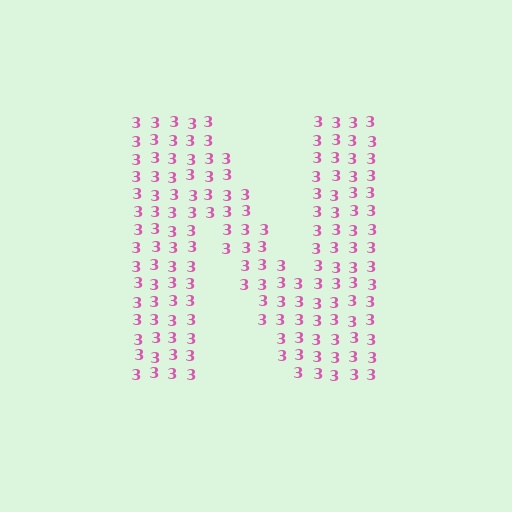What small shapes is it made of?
It is made of small digit 3's.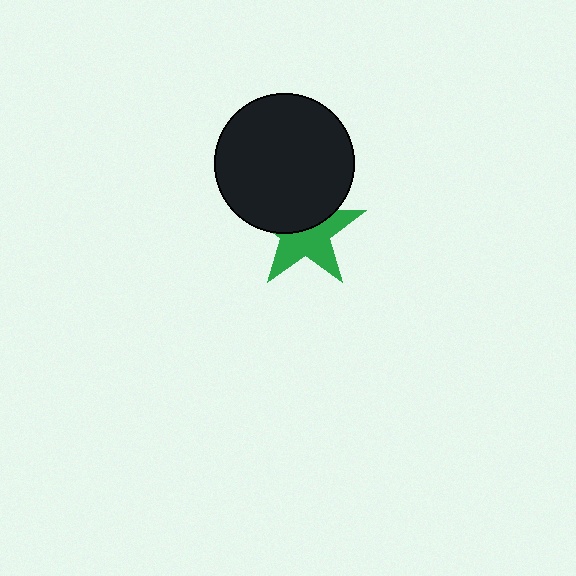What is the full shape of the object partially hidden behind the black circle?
The partially hidden object is a green star.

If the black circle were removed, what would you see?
You would see the complete green star.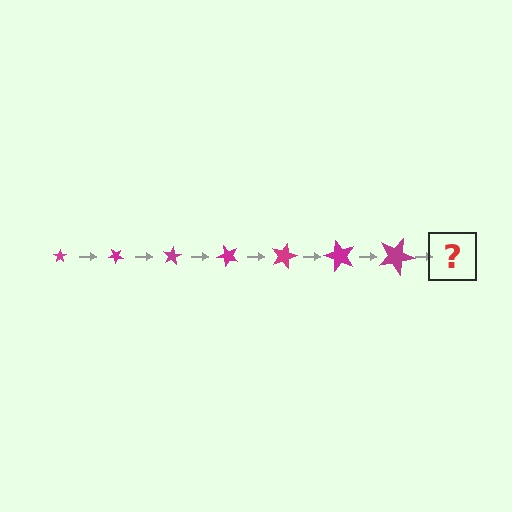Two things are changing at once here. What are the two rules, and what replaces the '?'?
The two rules are that the star grows larger each step and it rotates 40 degrees each step. The '?' should be a star, larger than the previous one and rotated 280 degrees from the start.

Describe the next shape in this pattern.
It should be a star, larger than the previous one and rotated 280 degrees from the start.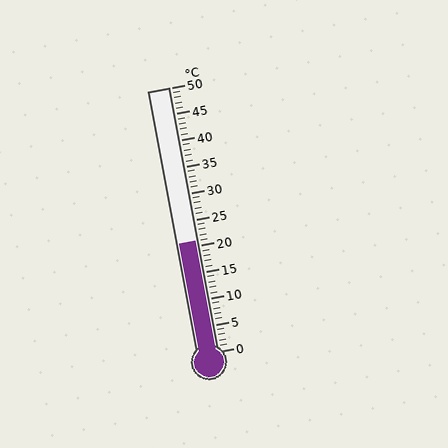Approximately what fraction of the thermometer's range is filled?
The thermometer is filled to approximately 40% of its range.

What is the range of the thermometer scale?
The thermometer scale ranges from 0°C to 50°C.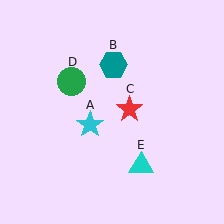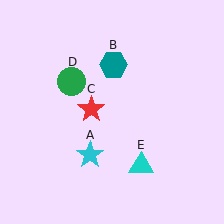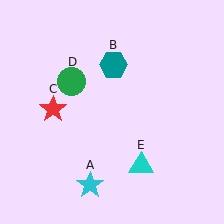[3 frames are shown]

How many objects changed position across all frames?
2 objects changed position: cyan star (object A), red star (object C).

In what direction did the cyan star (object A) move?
The cyan star (object A) moved down.